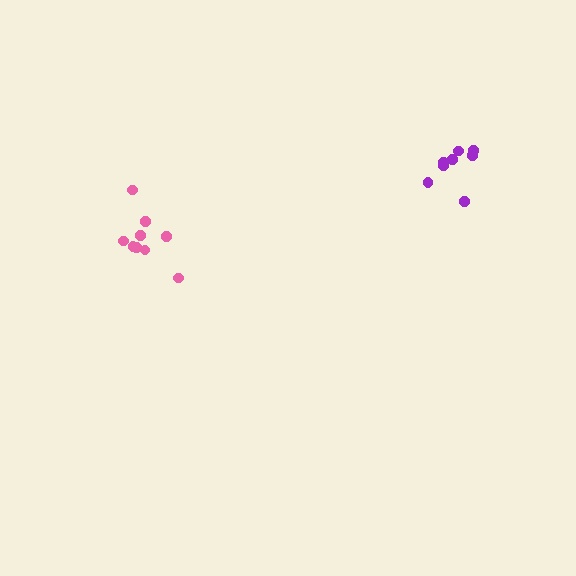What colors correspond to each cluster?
The clusters are colored: purple, pink.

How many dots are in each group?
Group 1: 8 dots, Group 2: 9 dots (17 total).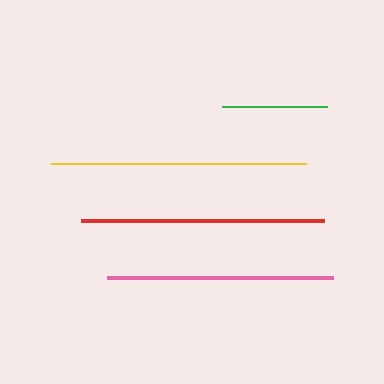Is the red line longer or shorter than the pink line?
The red line is longer than the pink line.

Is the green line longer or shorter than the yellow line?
The yellow line is longer than the green line.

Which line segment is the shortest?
The green line is the shortest at approximately 105 pixels.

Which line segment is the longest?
The yellow line is the longest at approximately 255 pixels.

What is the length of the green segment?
The green segment is approximately 105 pixels long.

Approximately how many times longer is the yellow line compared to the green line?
The yellow line is approximately 2.4 times the length of the green line.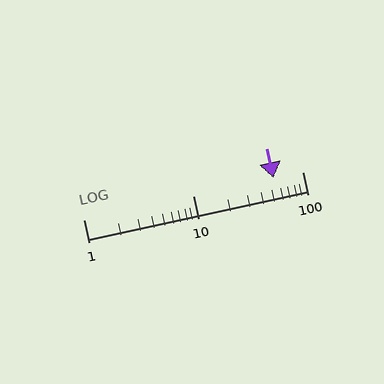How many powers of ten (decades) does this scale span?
The scale spans 2 decades, from 1 to 100.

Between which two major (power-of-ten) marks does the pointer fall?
The pointer is between 10 and 100.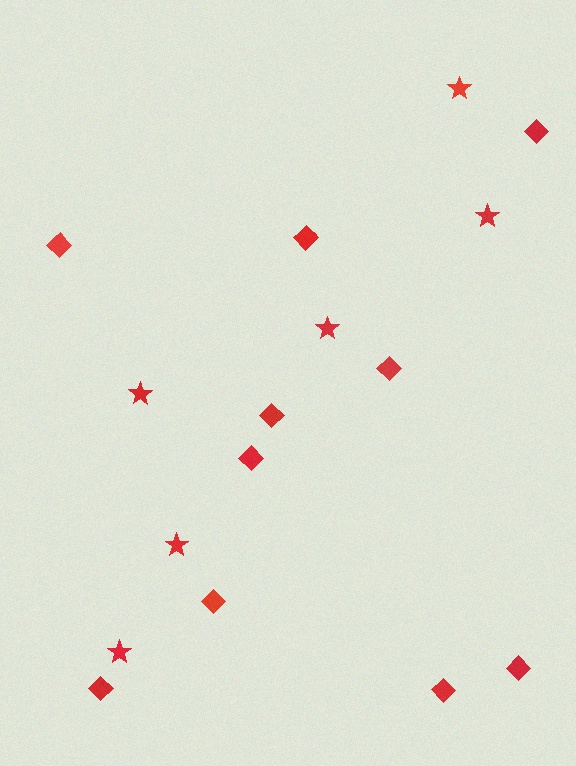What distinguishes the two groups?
There are 2 groups: one group of stars (6) and one group of diamonds (10).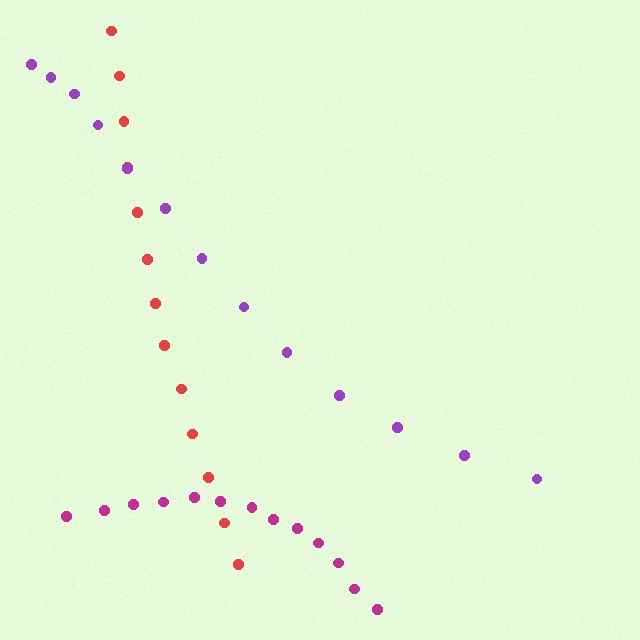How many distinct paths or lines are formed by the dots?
There are 3 distinct paths.